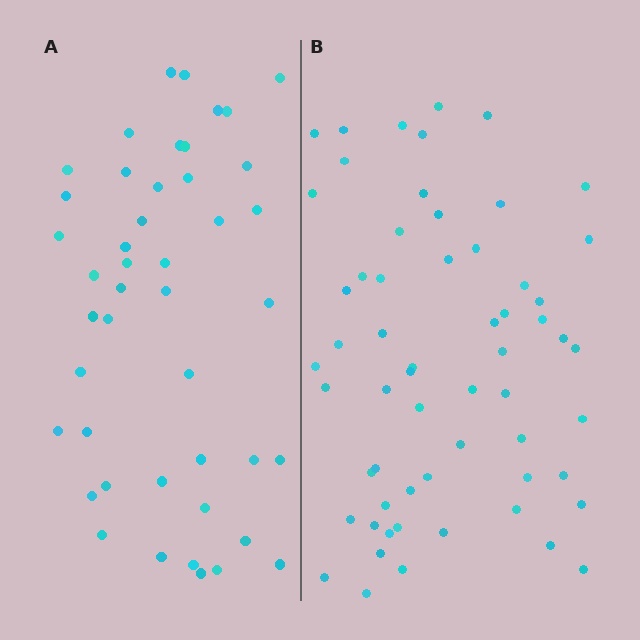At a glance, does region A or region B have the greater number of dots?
Region B (the right region) has more dots.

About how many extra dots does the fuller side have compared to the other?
Region B has approximately 15 more dots than region A.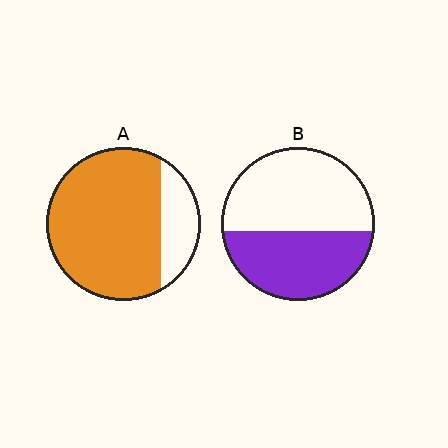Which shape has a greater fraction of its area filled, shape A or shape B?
Shape A.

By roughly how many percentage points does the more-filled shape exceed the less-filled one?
By roughly 35 percentage points (A over B).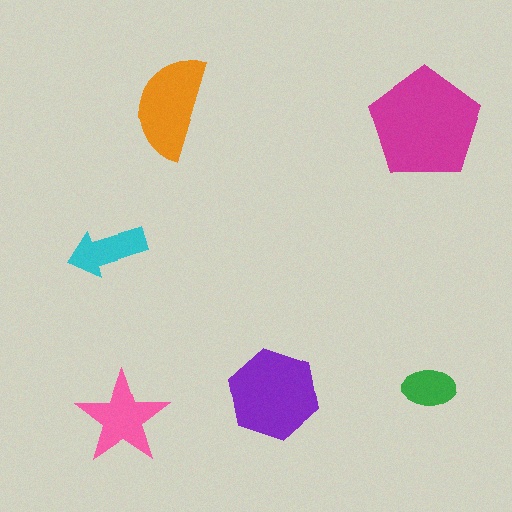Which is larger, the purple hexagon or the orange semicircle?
The purple hexagon.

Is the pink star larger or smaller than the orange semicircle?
Smaller.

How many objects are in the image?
There are 6 objects in the image.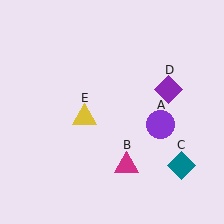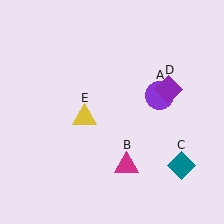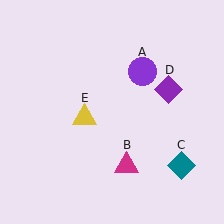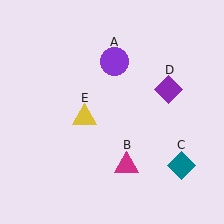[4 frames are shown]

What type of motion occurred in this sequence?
The purple circle (object A) rotated counterclockwise around the center of the scene.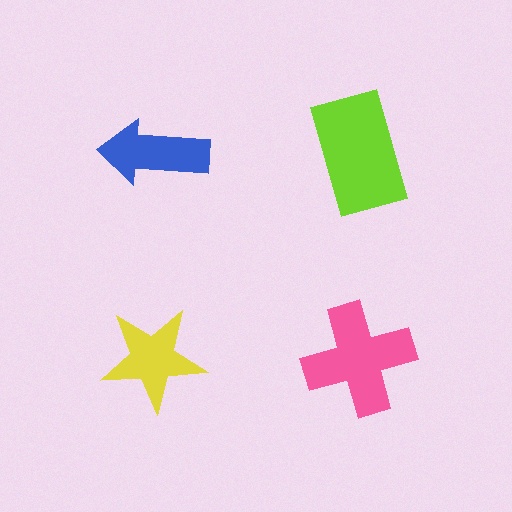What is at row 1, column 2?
A lime rectangle.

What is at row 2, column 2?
A pink cross.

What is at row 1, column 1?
A blue arrow.